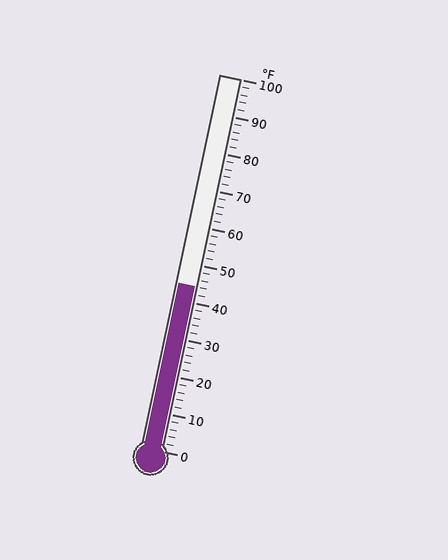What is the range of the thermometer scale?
The thermometer scale ranges from 0°F to 100°F.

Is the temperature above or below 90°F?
The temperature is below 90°F.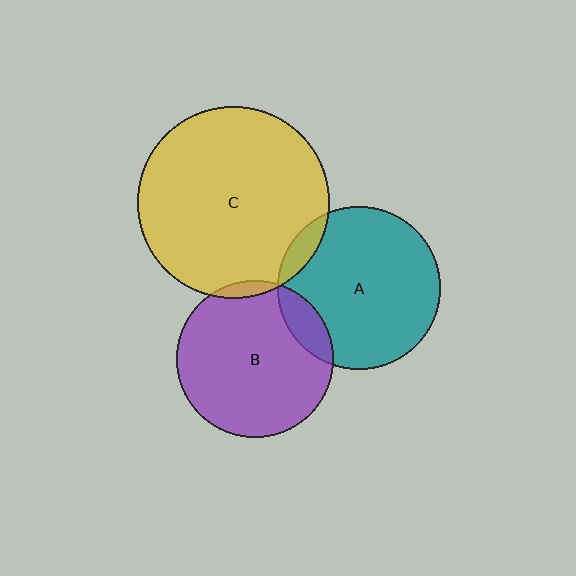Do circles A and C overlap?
Yes.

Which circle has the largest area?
Circle C (yellow).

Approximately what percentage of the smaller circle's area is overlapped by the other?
Approximately 10%.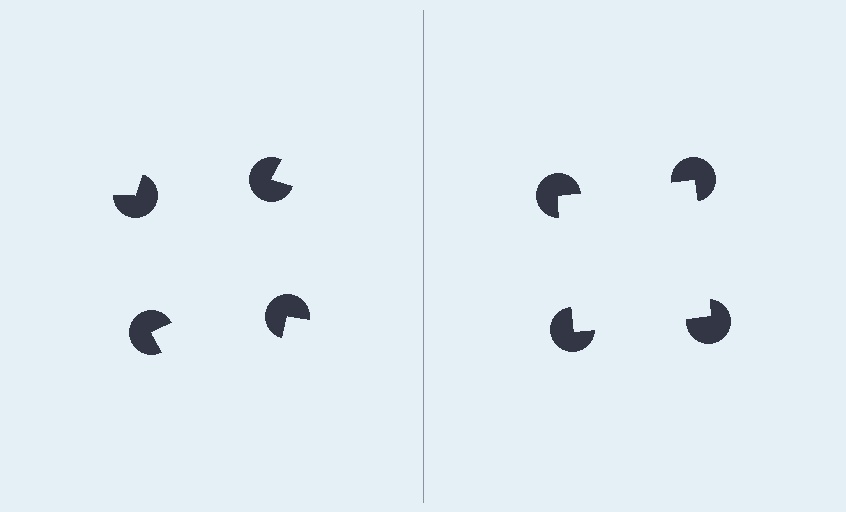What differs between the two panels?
The pac-man discs are positioned identically on both sides; only the wedge orientations differ. On the right they align to a square; on the left they are misaligned.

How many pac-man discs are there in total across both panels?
8 — 4 on each side.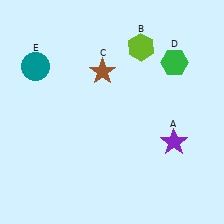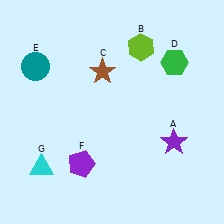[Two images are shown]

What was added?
A purple pentagon (F), a cyan triangle (G) were added in Image 2.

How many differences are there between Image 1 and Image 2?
There are 2 differences between the two images.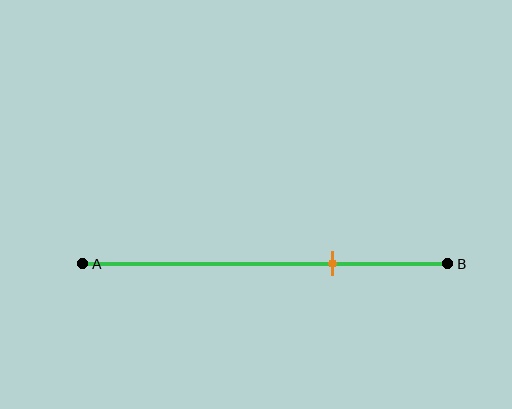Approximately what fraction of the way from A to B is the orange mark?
The orange mark is approximately 70% of the way from A to B.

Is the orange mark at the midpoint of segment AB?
No, the mark is at about 70% from A, not at the 50% midpoint.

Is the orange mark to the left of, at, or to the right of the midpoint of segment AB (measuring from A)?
The orange mark is to the right of the midpoint of segment AB.